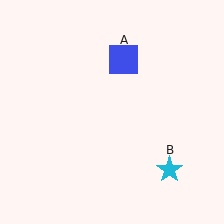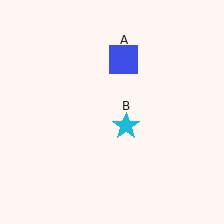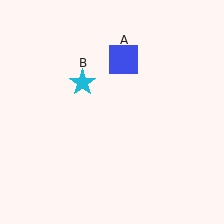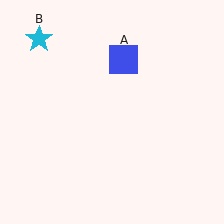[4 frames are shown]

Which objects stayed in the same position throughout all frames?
Blue square (object A) remained stationary.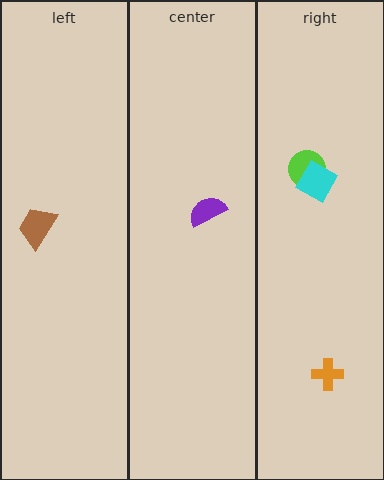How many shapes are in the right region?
3.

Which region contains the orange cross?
The right region.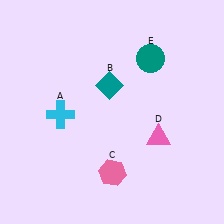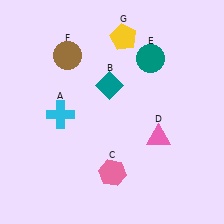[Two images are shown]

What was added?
A brown circle (F), a yellow pentagon (G) were added in Image 2.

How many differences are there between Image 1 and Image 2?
There are 2 differences between the two images.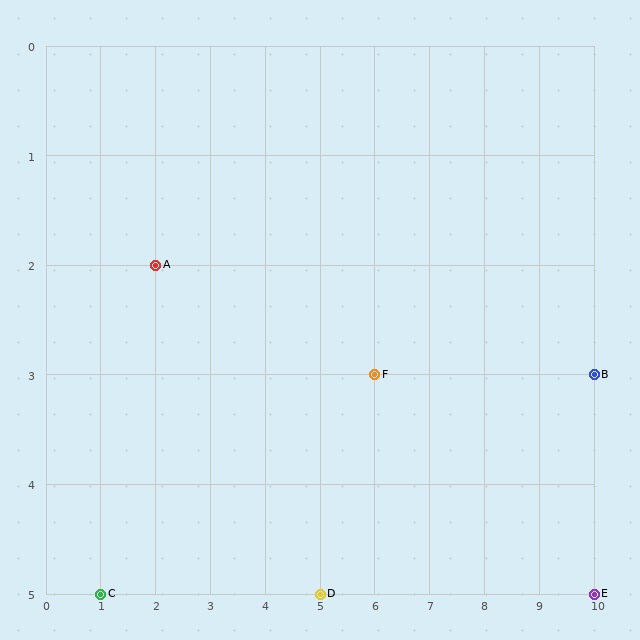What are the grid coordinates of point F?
Point F is at grid coordinates (6, 3).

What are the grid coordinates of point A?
Point A is at grid coordinates (2, 2).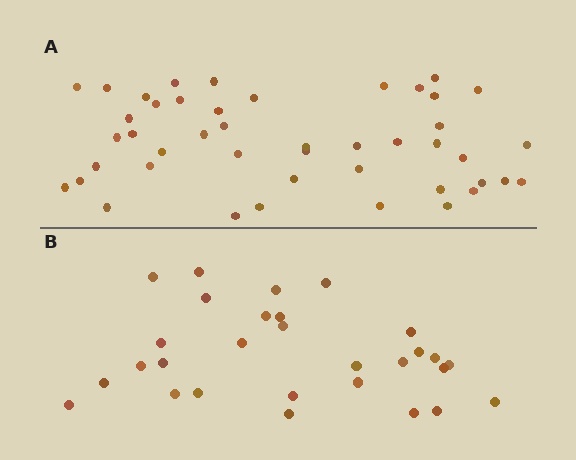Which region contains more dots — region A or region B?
Region A (the top region) has more dots.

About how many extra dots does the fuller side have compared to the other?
Region A has approximately 15 more dots than region B.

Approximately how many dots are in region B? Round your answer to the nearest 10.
About 30 dots. (The exact count is 29, which rounds to 30.)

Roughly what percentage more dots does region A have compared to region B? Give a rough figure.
About 55% more.